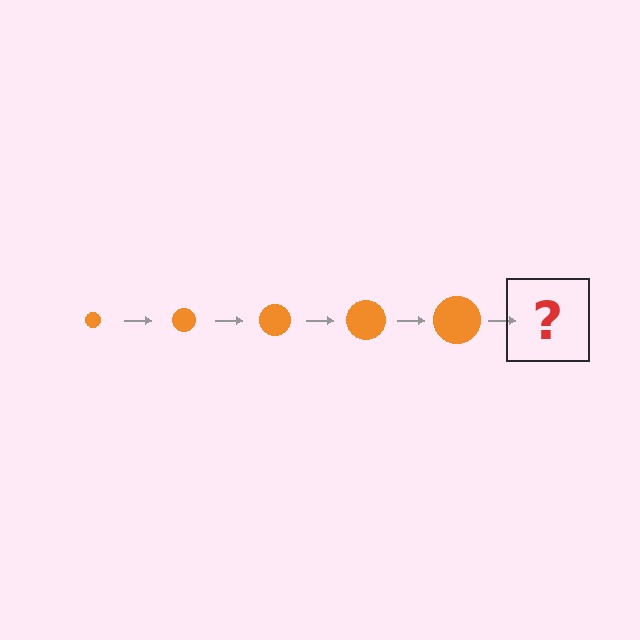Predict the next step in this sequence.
The next step is an orange circle, larger than the previous one.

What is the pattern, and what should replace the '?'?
The pattern is that the circle gets progressively larger each step. The '?' should be an orange circle, larger than the previous one.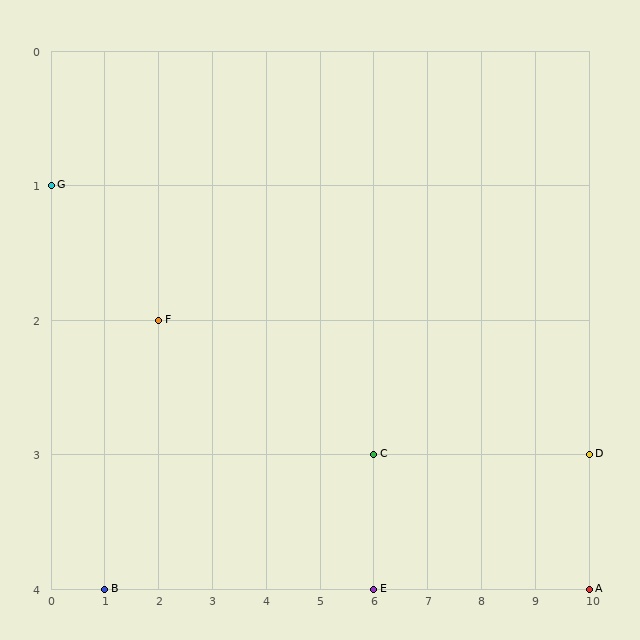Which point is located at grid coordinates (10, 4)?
Point A is at (10, 4).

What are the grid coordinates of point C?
Point C is at grid coordinates (6, 3).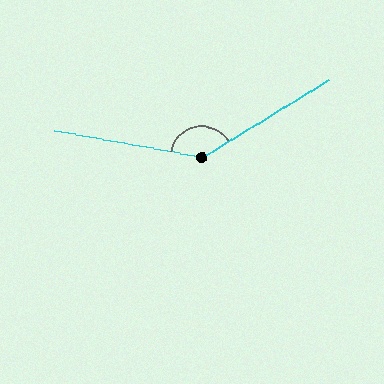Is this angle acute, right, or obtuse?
It is obtuse.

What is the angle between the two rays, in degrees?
Approximately 139 degrees.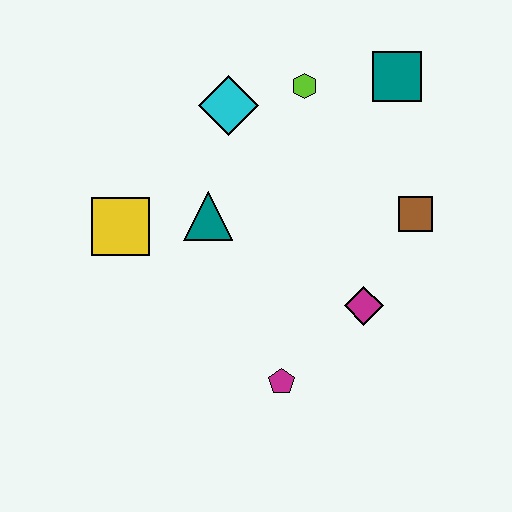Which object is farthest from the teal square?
The magenta pentagon is farthest from the teal square.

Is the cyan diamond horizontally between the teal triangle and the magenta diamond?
Yes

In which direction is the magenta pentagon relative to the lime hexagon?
The magenta pentagon is below the lime hexagon.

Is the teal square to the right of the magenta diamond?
Yes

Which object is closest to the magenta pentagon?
The magenta diamond is closest to the magenta pentagon.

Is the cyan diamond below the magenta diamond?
No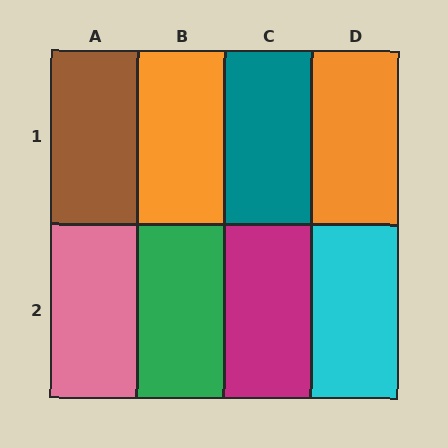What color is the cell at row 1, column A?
Brown.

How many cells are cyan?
1 cell is cyan.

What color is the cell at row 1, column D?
Orange.